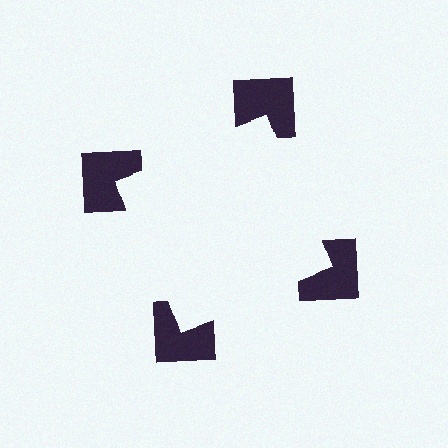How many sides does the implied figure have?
4 sides.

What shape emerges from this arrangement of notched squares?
An illusory square — its edges are inferred from the aligned wedge cuts in the notched squares, not physically drawn.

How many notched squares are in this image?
There are 4 — one at each vertex of the illusory square.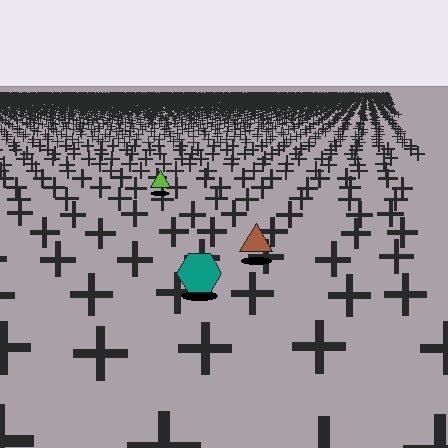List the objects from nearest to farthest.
From nearest to farthest: the teal hexagon, the brown triangle, the lime triangle.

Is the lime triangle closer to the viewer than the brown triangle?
No. The brown triangle is closer — you can tell from the texture gradient: the ground texture is coarser near it.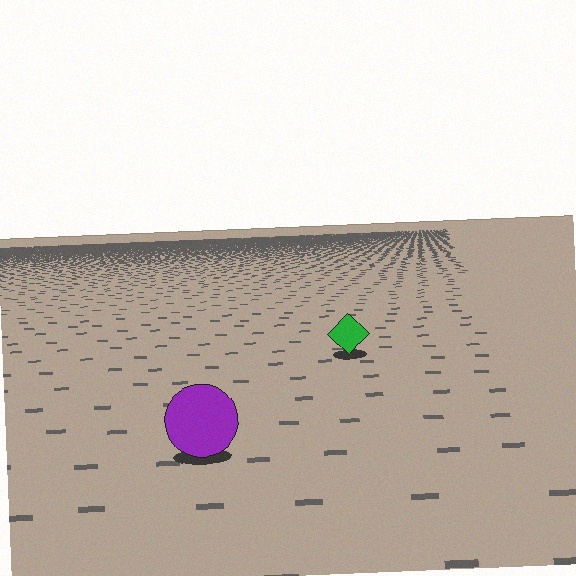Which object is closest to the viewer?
The purple circle is closest. The texture marks near it are larger and more spread out.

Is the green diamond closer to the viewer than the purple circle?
No. The purple circle is closer — you can tell from the texture gradient: the ground texture is coarser near it.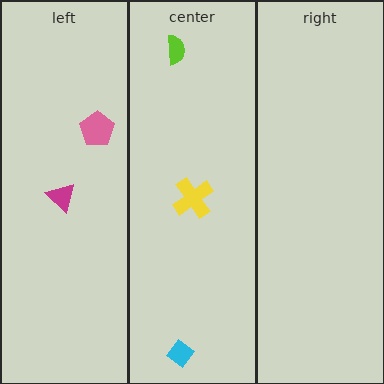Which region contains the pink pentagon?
The left region.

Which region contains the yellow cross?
The center region.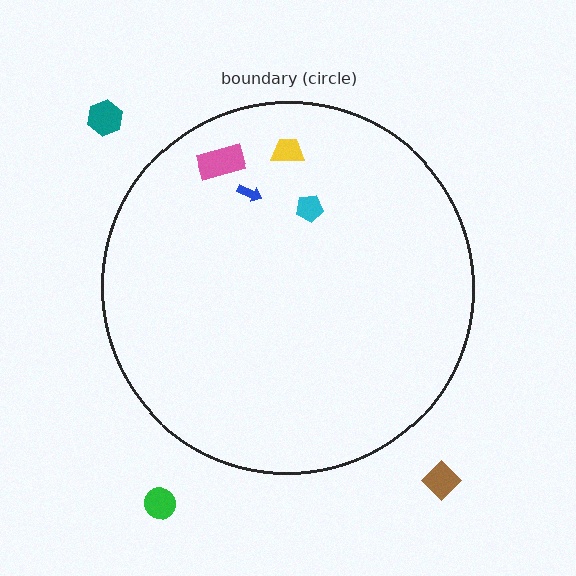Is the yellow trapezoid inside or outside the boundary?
Inside.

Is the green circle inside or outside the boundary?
Outside.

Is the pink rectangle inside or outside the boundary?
Inside.